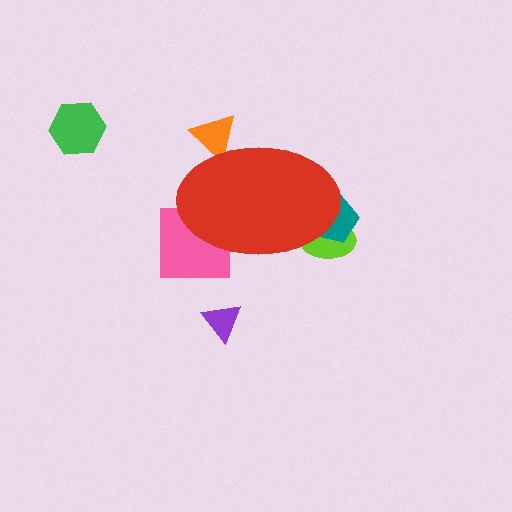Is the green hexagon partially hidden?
No, the green hexagon is fully visible.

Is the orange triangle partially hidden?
Yes, the orange triangle is partially hidden behind the red ellipse.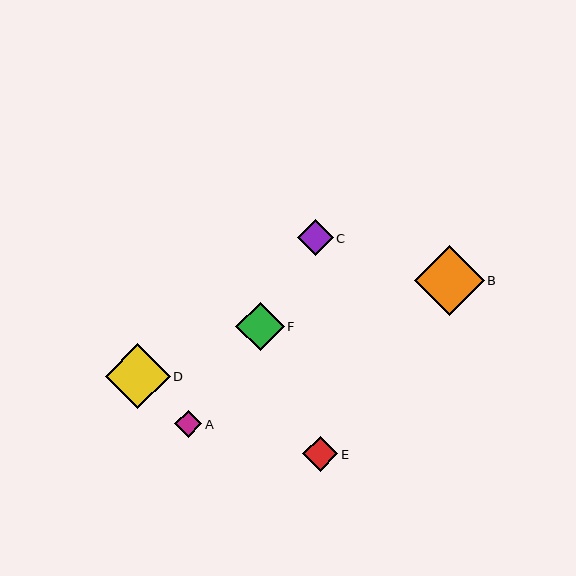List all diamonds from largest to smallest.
From largest to smallest: B, D, F, C, E, A.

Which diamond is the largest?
Diamond B is the largest with a size of approximately 70 pixels.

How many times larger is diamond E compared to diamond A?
Diamond E is approximately 1.3 times the size of diamond A.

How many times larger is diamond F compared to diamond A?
Diamond F is approximately 1.8 times the size of diamond A.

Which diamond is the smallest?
Diamond A is the smallest with a size of approximately 27 pixels.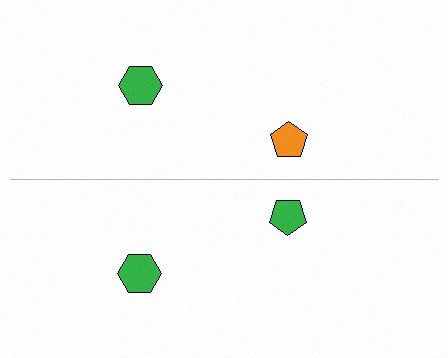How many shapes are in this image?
There are 4 shapes in this image.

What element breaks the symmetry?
The green pentagon on the bottom side breaks the symmetry — its mirror counterpart is orange.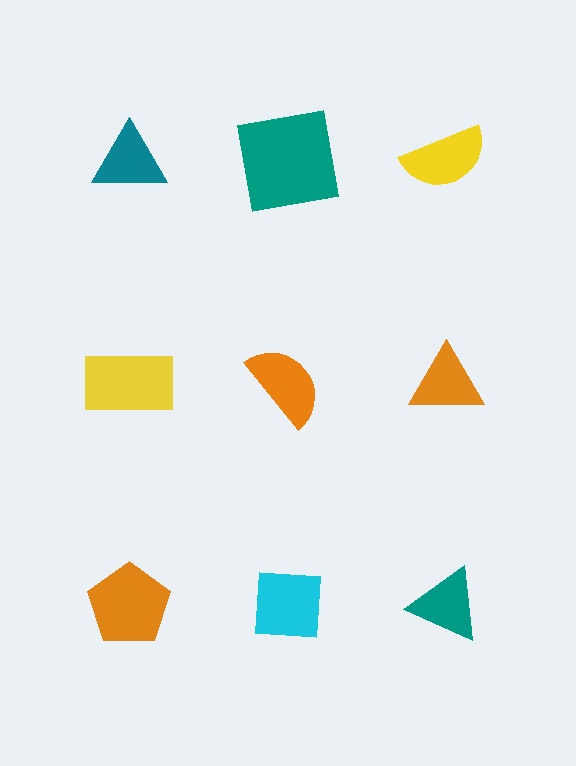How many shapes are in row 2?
3 shapes.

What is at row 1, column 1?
A teal triangle.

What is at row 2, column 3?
An orange triangle.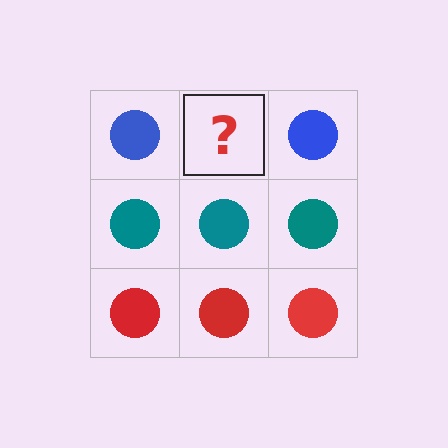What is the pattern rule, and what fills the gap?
The rule is that each row has a consistent color. The gap should be filled with a blue circle.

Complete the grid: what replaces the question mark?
The question mark should be replaced with a blue circle.